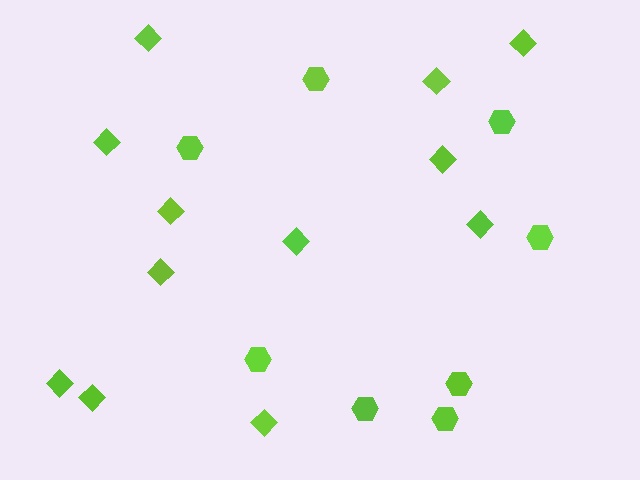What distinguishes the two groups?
There are 2 groups: one group of hexagons (8) and one group of diamonds (12).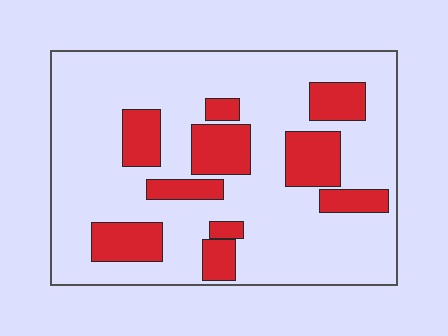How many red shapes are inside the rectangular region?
10.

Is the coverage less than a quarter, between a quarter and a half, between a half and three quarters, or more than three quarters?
Less than a quarter.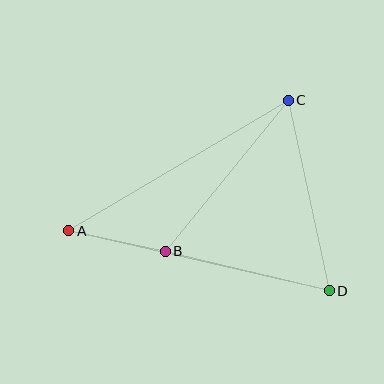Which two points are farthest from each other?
Points A and D are farthest from each other.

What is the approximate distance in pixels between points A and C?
The distance between A and C is approximately 255 pixels.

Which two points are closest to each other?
Points A and B are closest to each other.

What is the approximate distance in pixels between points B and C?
The distance between B and C is approximately 195 pixels.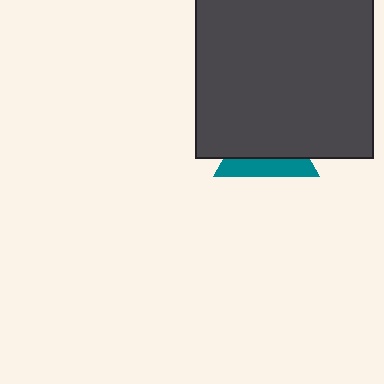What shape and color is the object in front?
The object in front is a dark gray square.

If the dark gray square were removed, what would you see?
You would see the complete teal triangle.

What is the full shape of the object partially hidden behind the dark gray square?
The partially hidden object is a teal triangle.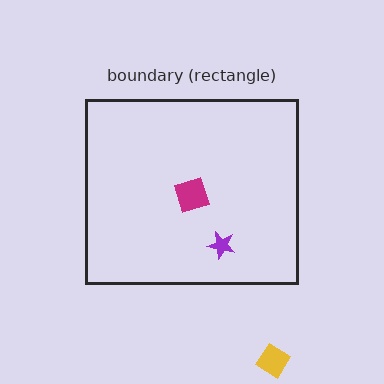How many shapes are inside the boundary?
2 inside, 1 outside.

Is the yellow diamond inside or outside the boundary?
Outside.